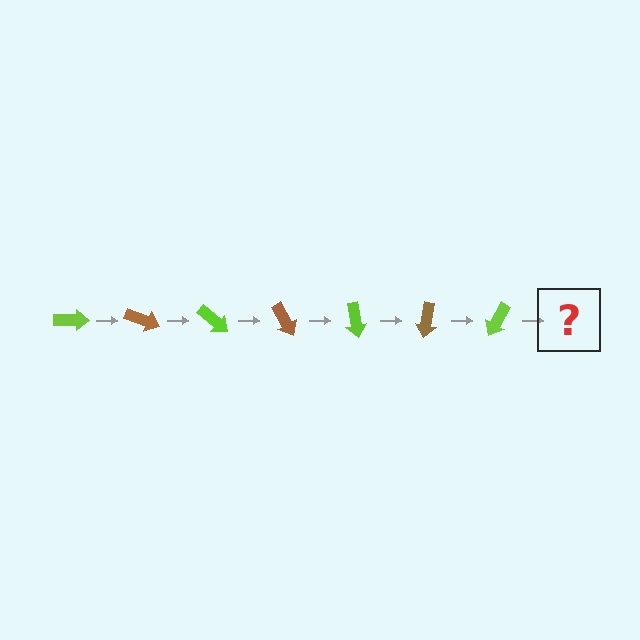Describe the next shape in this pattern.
It should be a brown arrow, rotated 140 degrees from the start.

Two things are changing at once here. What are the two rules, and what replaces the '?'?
The two rules are that it rotates 20 degrees each step and the color cycles through lime and brown. The '?' should be a brown arrow, rotated 140 degrees from the start.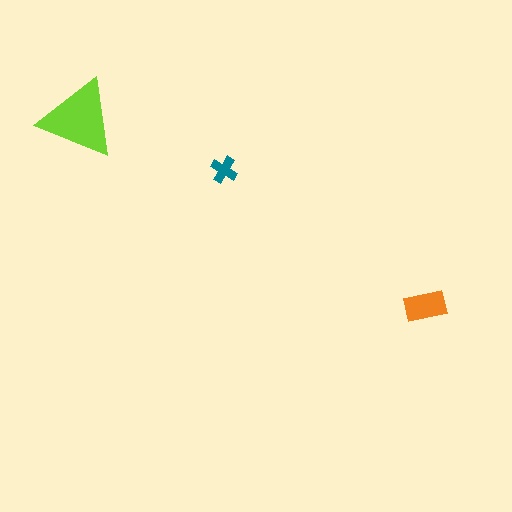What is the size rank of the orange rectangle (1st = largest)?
2nd.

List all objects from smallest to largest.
The teal cross, the orange rectangle, the lime triangle.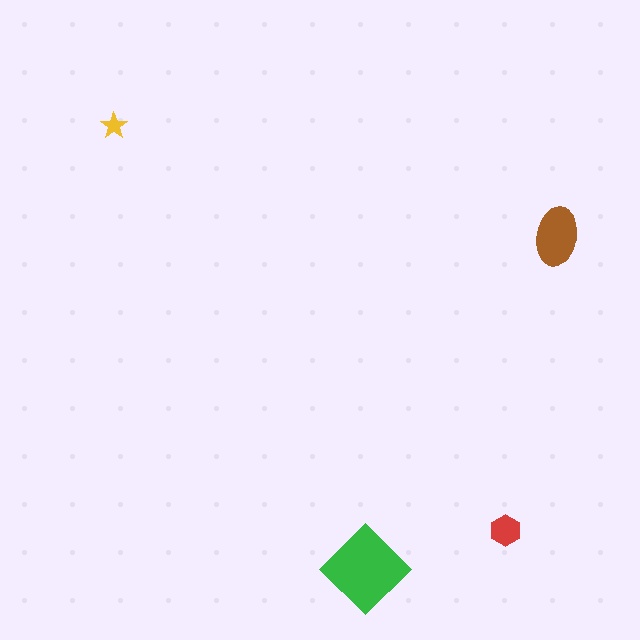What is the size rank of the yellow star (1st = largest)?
4th.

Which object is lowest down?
The green diamond is bottommost.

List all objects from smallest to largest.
The yellow star, the red hexagon, the brown ellipse, the green diamond.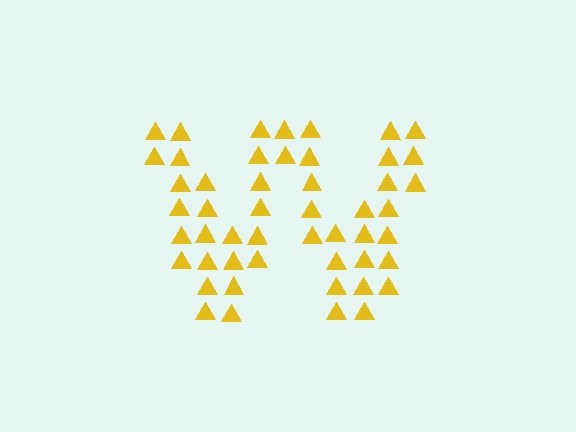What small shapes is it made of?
It is made of small triangles.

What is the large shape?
The large shape is the letter W.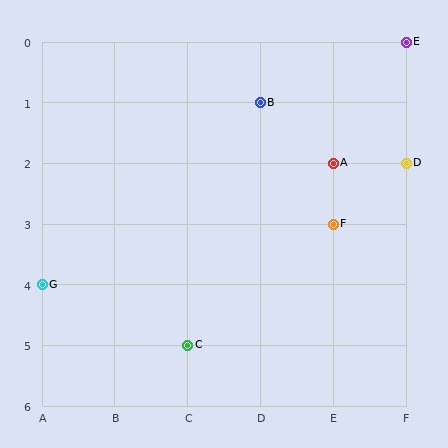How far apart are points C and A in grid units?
Points C and A are 2 columns and 3 rows apart (about 3.6 grid units diagonally).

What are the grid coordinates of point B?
Point B is at grid coordinates (D, 1).